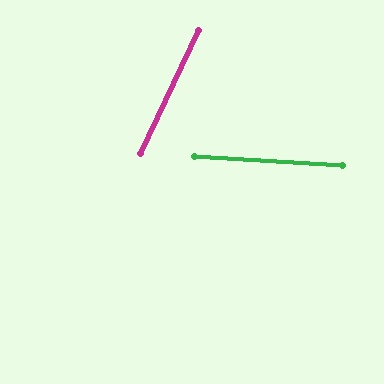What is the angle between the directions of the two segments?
Approximately 68 degrees.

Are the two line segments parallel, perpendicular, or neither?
Neither parallel nor perpendicular — they differ by about 68°.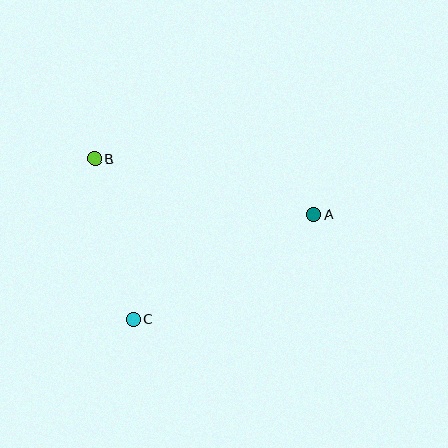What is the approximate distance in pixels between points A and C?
The distance between A and C is approximately 209 pixels.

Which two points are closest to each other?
Points B and C are closest to each other.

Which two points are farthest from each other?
Points A and B are farthest from each other.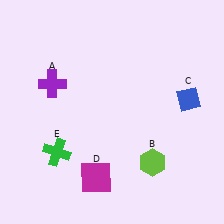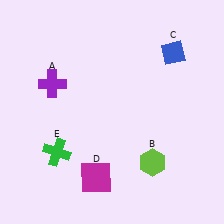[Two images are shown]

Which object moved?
The blue diamond (C) moved up.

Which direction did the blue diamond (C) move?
The blue diamond (C) moved up.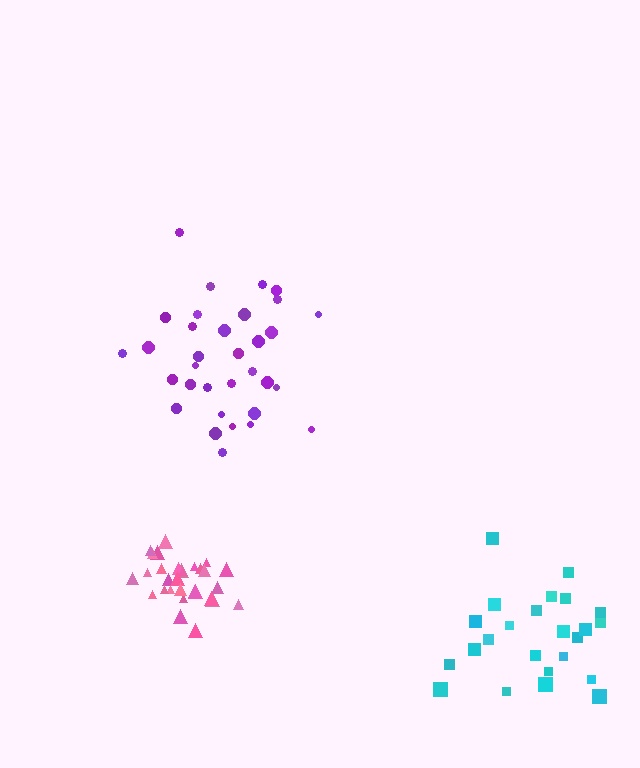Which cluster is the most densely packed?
Pink.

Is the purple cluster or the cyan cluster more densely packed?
Purple.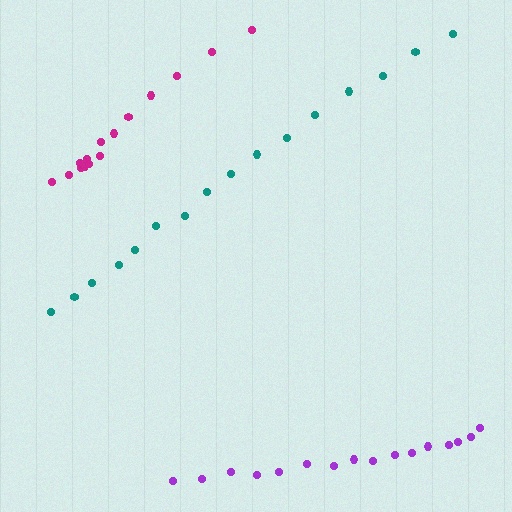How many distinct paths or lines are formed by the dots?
There are 3 distinct paths.